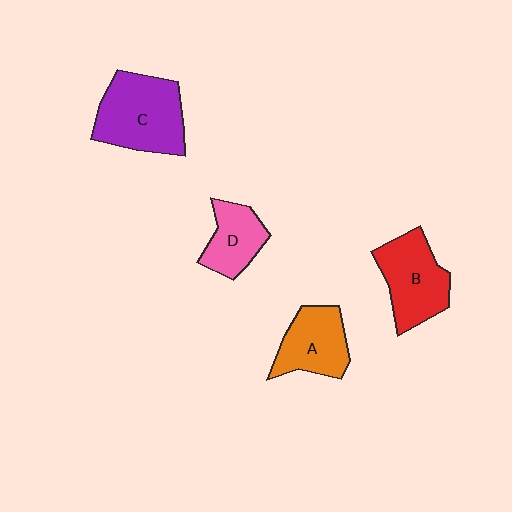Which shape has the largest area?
Shape C (purple).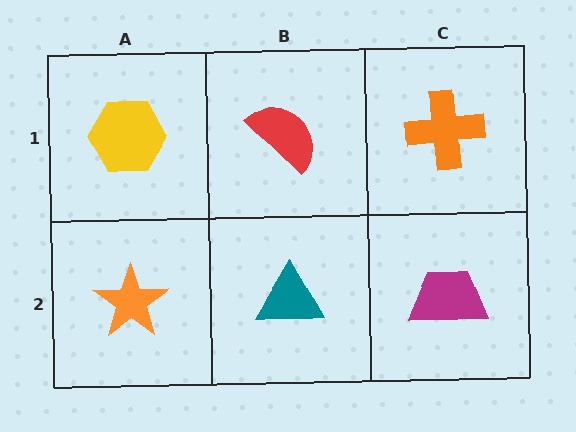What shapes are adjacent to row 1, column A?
An orange star (row 2, column A), a red semicircle (row 1, column B).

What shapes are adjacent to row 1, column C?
A magenta trapezoid (row 2, column C), a red semicircle (row 1, column B).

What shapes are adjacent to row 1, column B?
A teal triangle (row 2, column B), a yellow hexagon (row 1, column A), an orange cross (row 1, column C).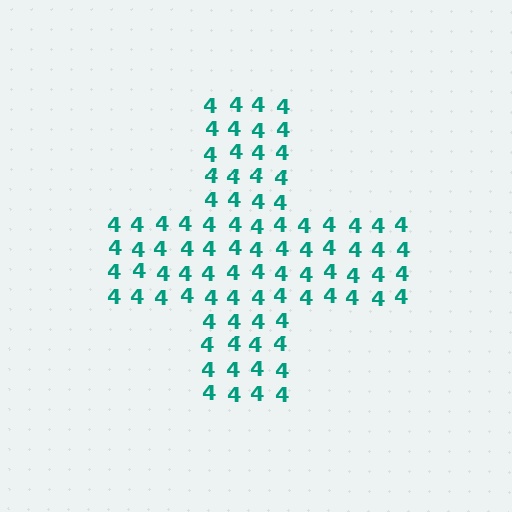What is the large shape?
The large shape is a cross.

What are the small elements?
The small elements are digit 4's.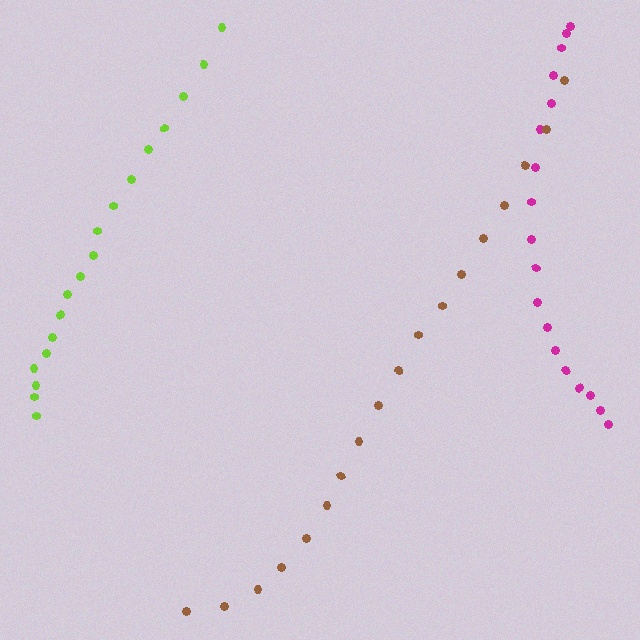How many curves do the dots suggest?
There are 3 distinct paths.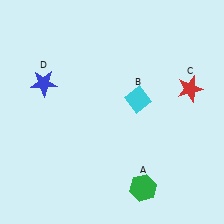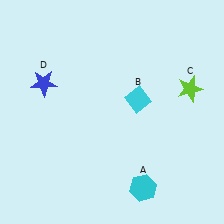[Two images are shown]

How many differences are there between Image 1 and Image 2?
There are 2 differences between the two images.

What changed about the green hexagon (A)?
In Image 1, A is green. In Image 2, it changed to cyan.